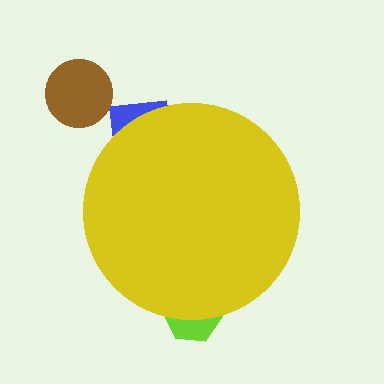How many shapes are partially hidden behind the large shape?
2 shapes are partially hidden.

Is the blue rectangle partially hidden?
Yes, the blue rectangle is partially hidden behind the yellow circle.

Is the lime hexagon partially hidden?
Yes, the lime hexagon is partially hidden behind the yellow circle.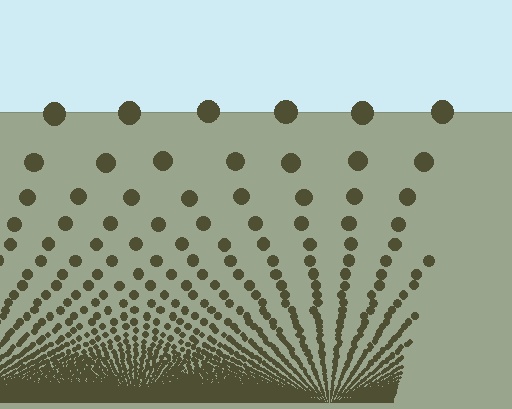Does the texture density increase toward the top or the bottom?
Density increases toward the bottom.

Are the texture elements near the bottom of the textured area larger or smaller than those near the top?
Smaller. The gradient is inverted — elements near the bottom are smaller and denser.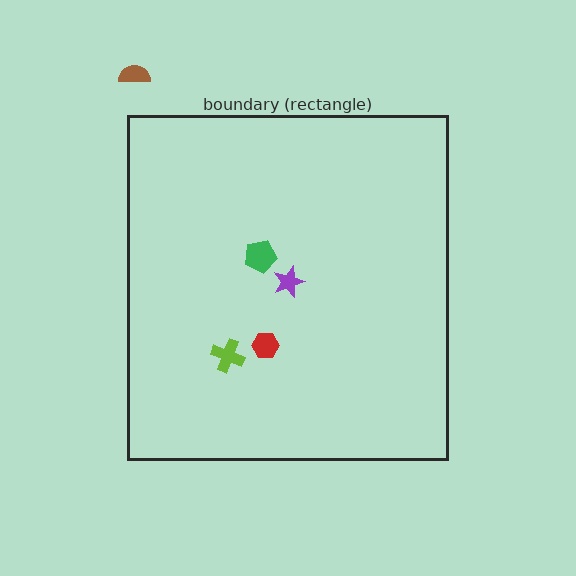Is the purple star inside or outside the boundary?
Inside.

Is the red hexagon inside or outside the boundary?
Inside.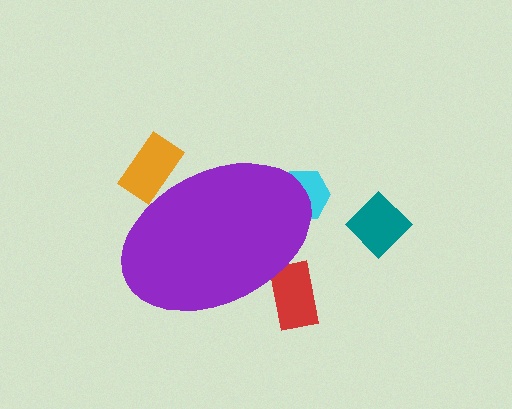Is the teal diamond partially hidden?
No, the teal diamond is fully visible.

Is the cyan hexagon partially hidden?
Yes, the cyan hexagon is partially hidden behind the purple ellipse.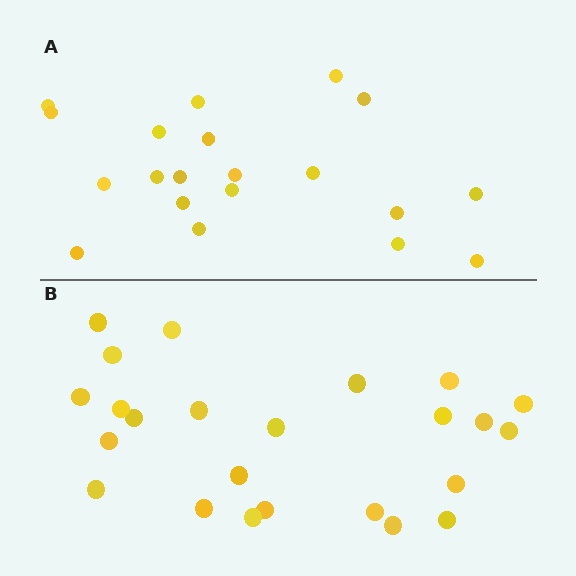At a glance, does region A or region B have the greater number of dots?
Region B (the bottom region) has more dots.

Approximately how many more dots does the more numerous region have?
Region B has about 4 more dots than region A.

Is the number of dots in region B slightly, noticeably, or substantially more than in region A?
Region B has only slightly more — the two regions are fairly close. The ratio is roughly 1.2 to 1.